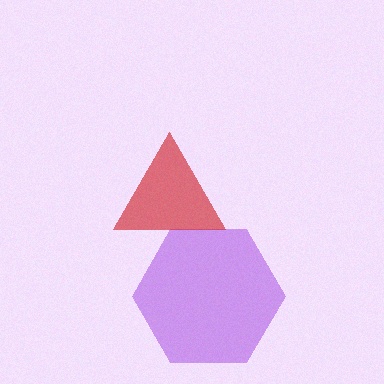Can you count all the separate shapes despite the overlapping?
Yes, there are 2 separate shapes.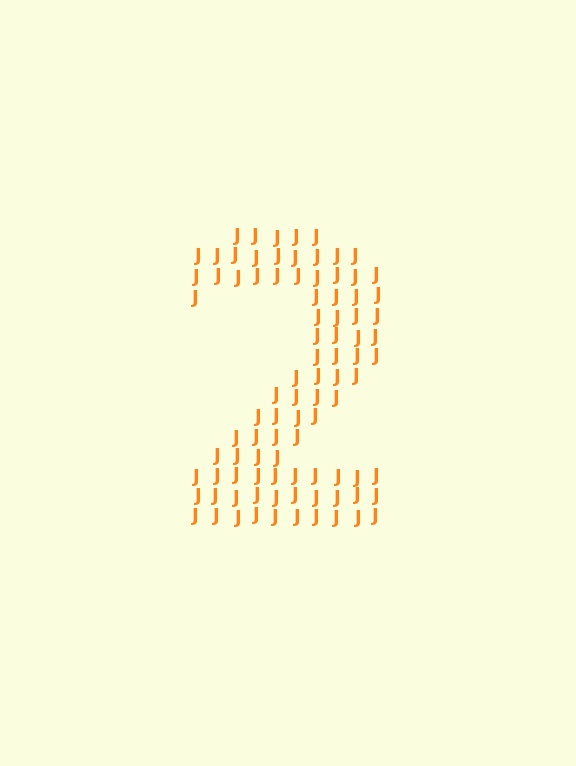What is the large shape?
The large shape is the digit 2.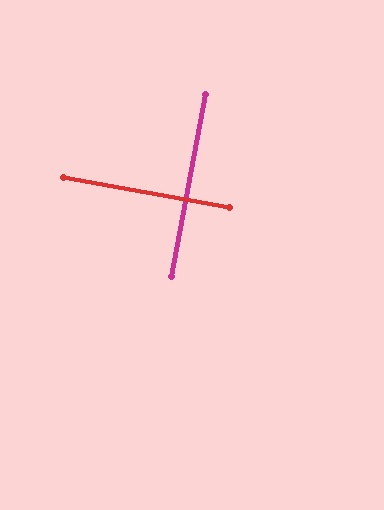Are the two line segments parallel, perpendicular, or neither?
Perpendicular — they meet at approximately 90°.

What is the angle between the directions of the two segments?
Approximately 90 degrees.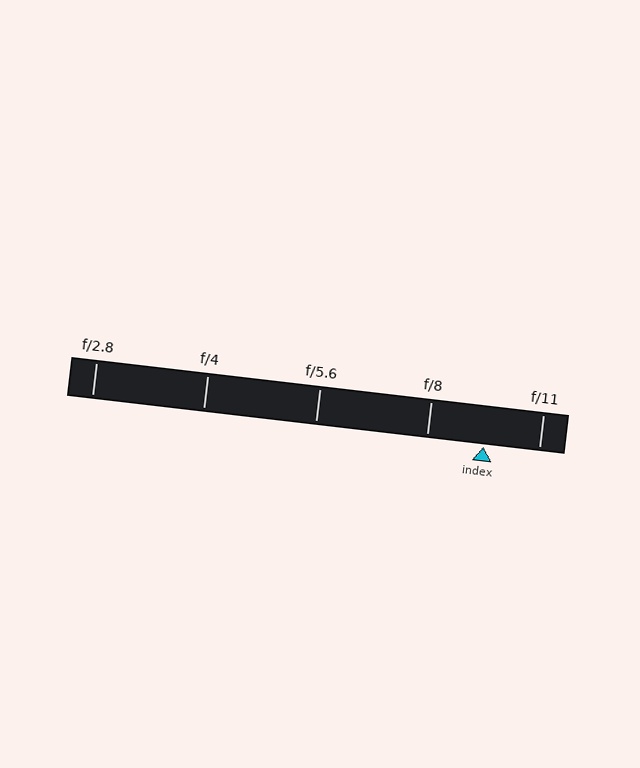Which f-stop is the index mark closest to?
The index mark is closest to f/11.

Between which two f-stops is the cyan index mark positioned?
The index mark is between f/8 and f/11.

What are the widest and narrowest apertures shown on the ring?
The widest aperture shown is f/2.8 and the narrowest is f/11.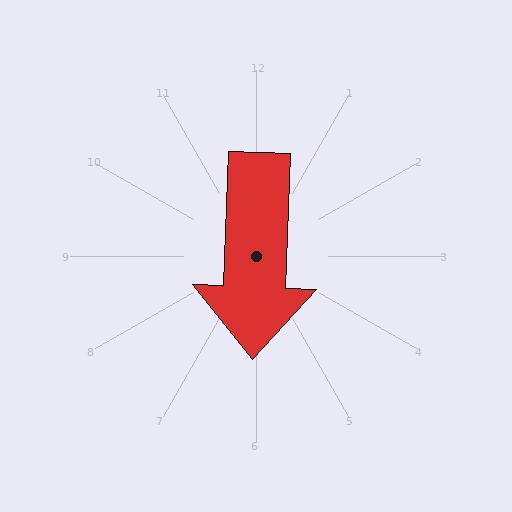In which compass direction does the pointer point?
South.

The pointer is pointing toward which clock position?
Roughly 6 o'clock.